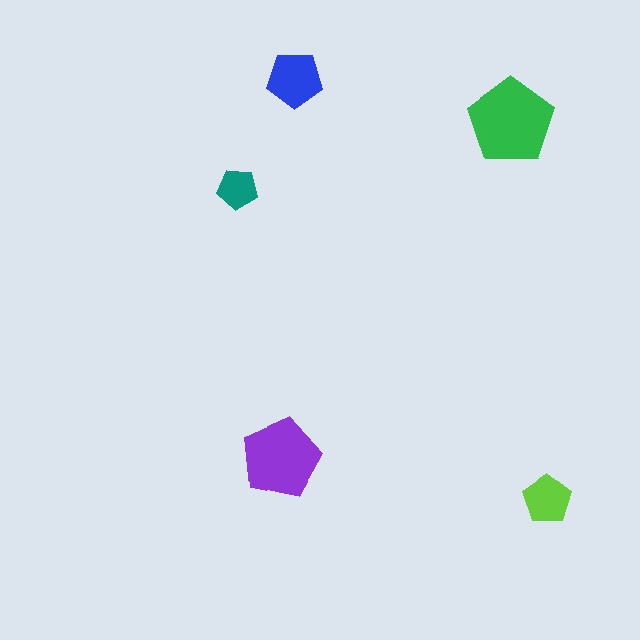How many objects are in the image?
There are 5 objects in the image.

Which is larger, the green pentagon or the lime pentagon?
The green one.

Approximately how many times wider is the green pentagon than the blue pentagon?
About 1.5 times wider.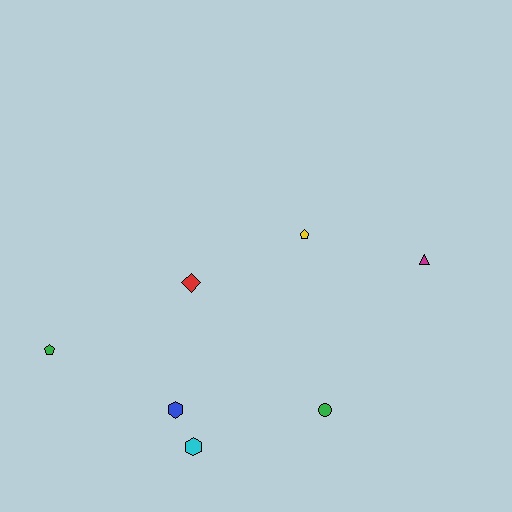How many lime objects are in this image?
There are no lime objects.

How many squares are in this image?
There are no squares.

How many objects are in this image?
There are 7 objects.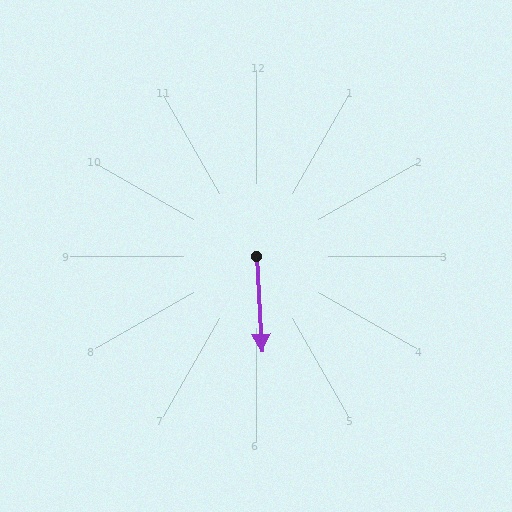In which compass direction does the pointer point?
South.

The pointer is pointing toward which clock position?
Roughly 6 o'clock.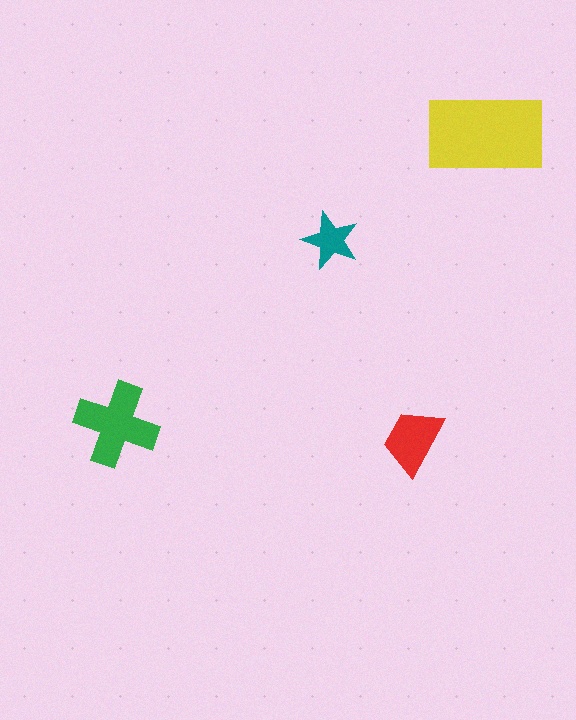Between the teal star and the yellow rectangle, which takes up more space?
The yellow rectangle.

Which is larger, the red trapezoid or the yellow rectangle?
The yellow rectangle.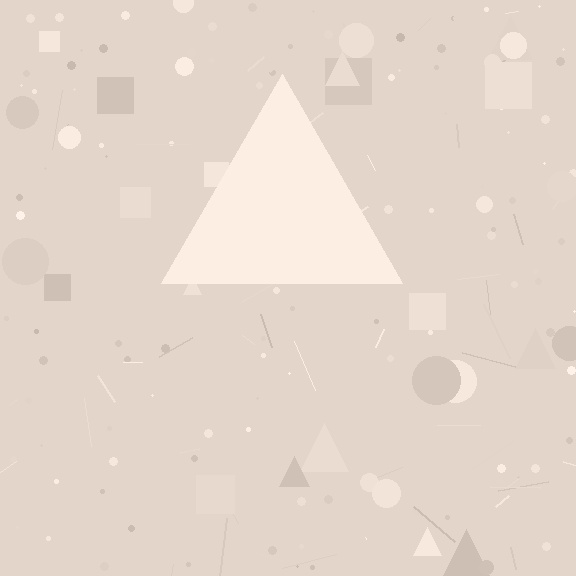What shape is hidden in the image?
A triangle is hidden in the image.